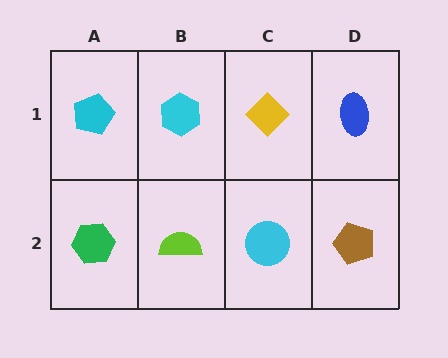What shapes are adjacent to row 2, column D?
A blue ellipse (row 1, column D), a cyan circle (row 2, column C).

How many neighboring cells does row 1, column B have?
3.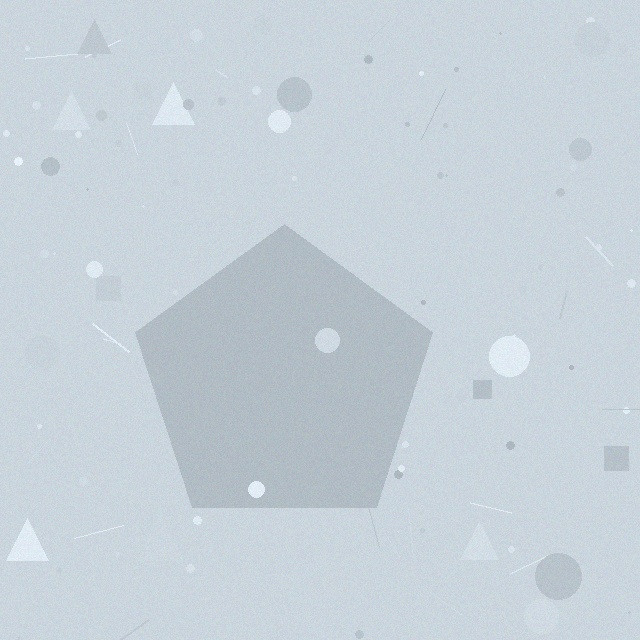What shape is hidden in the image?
A pentagon is hidden in the image.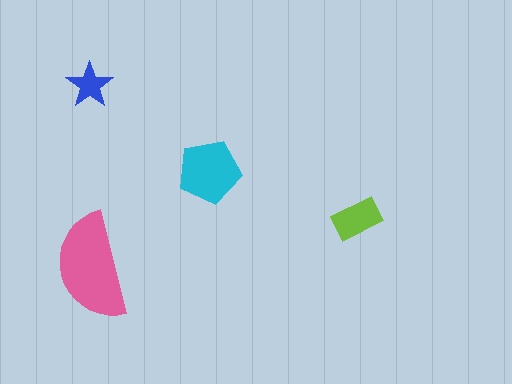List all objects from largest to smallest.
The pink semicircle, the cyan pentagon, the lime rectangle, the blue star.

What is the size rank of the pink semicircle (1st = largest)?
1st.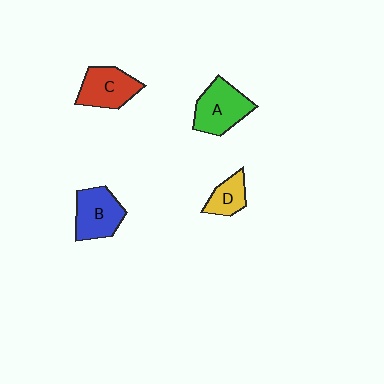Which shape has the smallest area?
Shape D (yellow).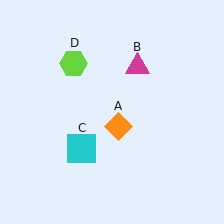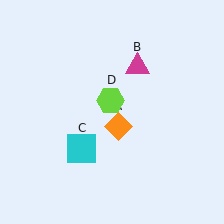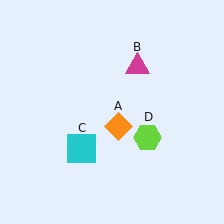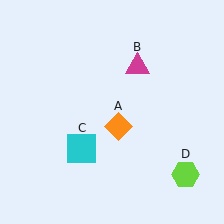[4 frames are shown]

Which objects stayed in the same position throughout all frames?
Orange diamond (object A) and magenta triangle (object B) and cyan square (object C) remained stationary.